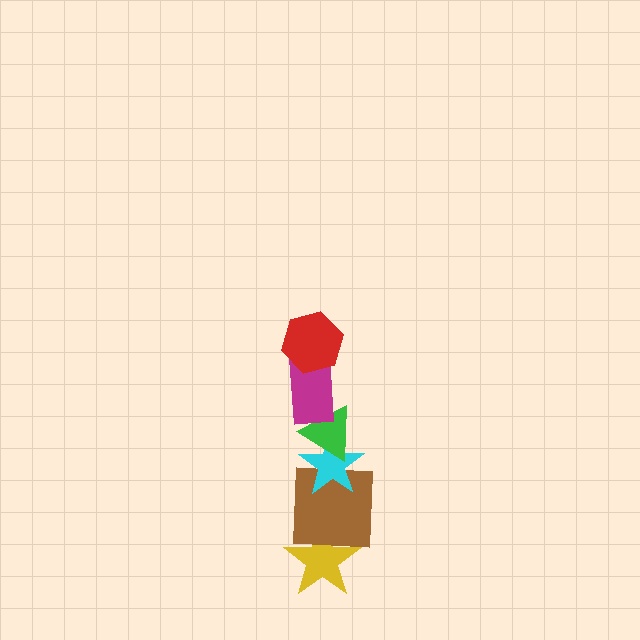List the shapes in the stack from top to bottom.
From top to bottom: the red hexagon, the magenta rectangle, the green triangle, the cyan star, the brown square, the yellow star.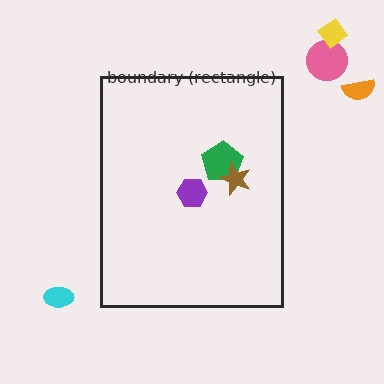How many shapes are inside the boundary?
3 inside, 4 outside.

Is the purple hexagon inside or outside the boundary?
Inside.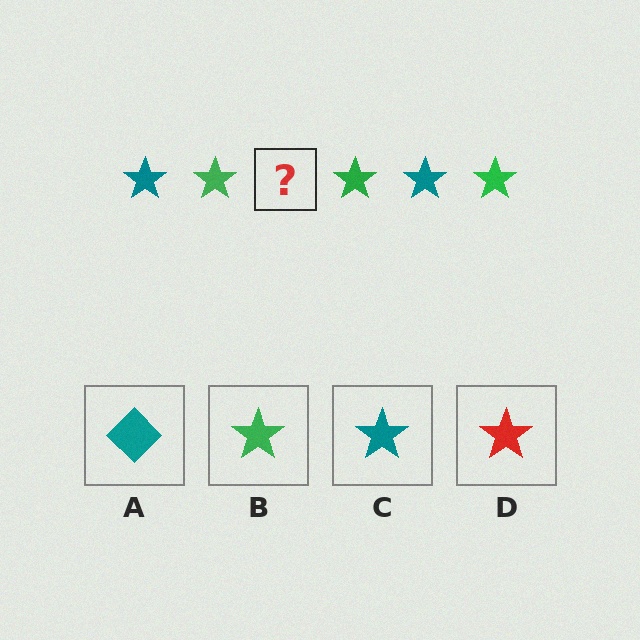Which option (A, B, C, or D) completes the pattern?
C.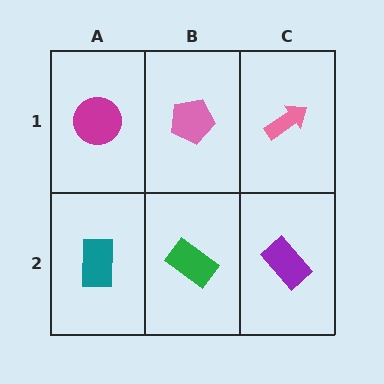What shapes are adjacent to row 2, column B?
A pink pentagon (row 1, column B), a teal rectangle (row 2, column A), a purple rectangle (row 2, column C).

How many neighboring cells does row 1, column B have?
3.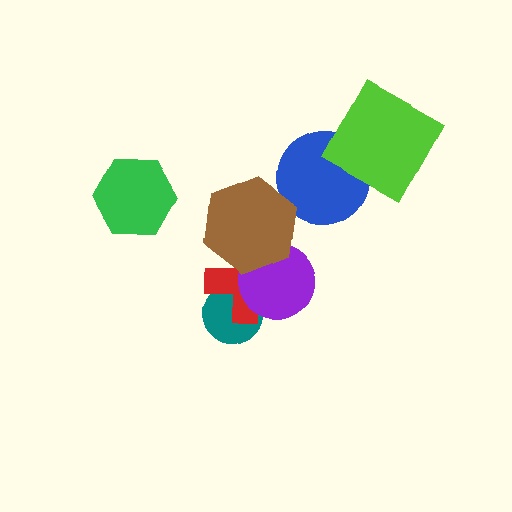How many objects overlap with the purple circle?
3 objects overlap with the purple circle.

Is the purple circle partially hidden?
Yes, it is partially covered by another shape.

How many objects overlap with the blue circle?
1 object overlaps with the blue circle.